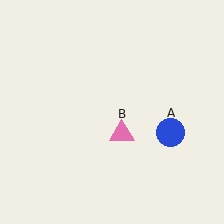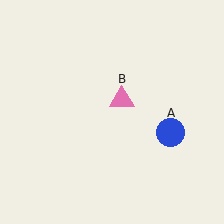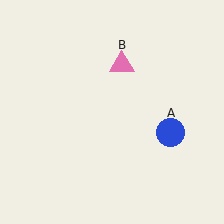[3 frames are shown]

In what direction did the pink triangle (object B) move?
The pink triangle (object B) moved up.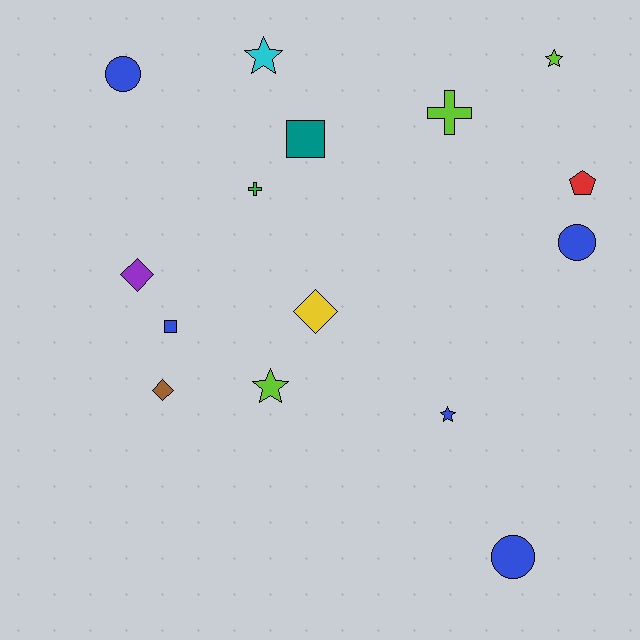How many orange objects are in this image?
There are no orange objects.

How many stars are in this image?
There are 4 stars.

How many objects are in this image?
There are 15 objects.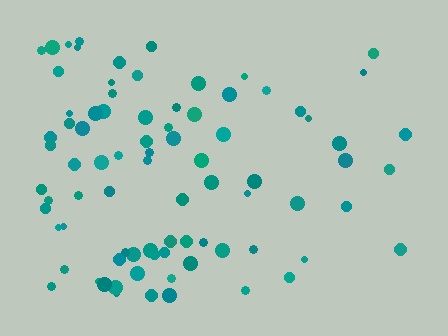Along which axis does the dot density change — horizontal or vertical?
Horizontal.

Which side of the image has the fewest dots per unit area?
The right.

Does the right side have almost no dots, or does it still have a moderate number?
Still a moderate number, just noticeably fewer than the left.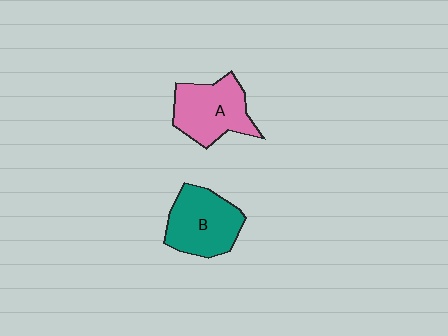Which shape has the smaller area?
Shape A (pink).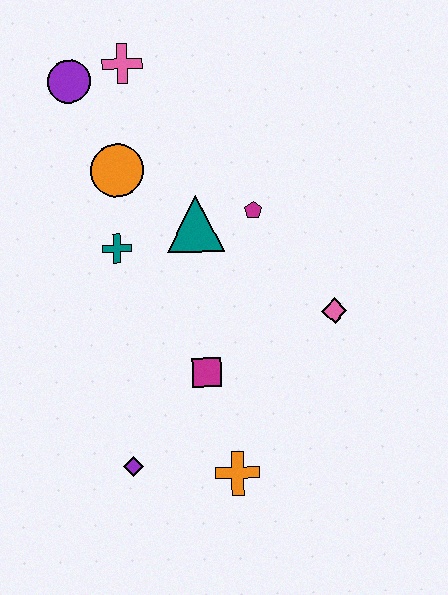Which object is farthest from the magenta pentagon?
The purple diamond is farthest from the magenta pentagon.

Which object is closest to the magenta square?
The orange cross is closest to the magenta square.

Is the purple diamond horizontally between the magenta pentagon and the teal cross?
Yes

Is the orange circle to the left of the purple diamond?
Yes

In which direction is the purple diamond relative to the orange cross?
The purple diamond is to the left of the orange cross.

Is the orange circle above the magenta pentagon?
Yes